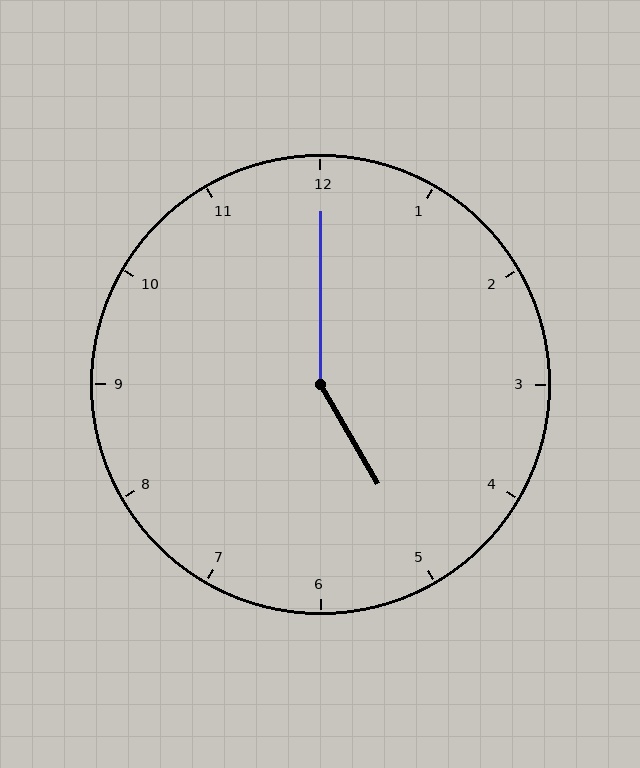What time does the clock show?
5:00.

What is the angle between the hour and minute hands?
Approximately 150 degrees.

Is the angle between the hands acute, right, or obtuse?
It is obtuse.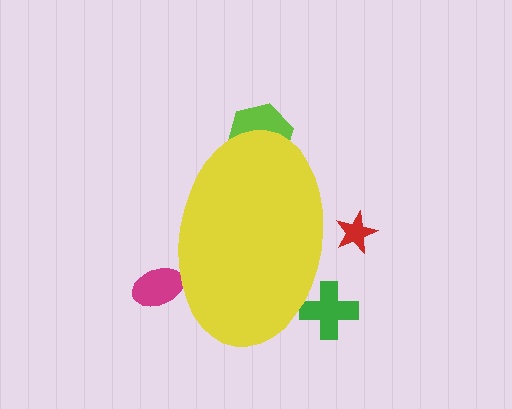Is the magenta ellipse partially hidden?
Yes, the magenta ellipse is partially hidden behind the yellow ellipse.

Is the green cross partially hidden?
Yes, the green cross is partially hidden behind the yellow ellipse.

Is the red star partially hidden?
Yes, the red star is partially hidden behind the yellow ellipse.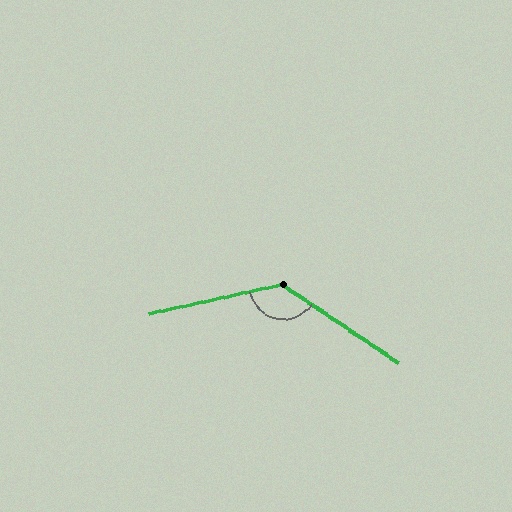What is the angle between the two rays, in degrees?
Approximately 134 degrees.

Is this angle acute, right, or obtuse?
It is obtuse.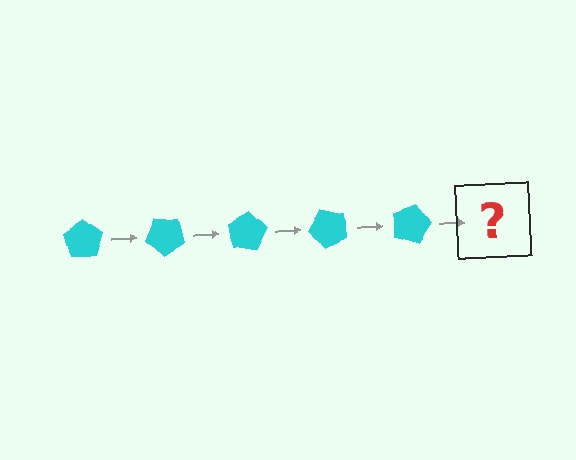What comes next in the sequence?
The next element should be a cyan pentagon rotated 200 degrees.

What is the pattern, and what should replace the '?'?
The pattern is that the pentagon rotates 40 degrees each step. The '?' should be a cyan pentagon rotated 200 degrees.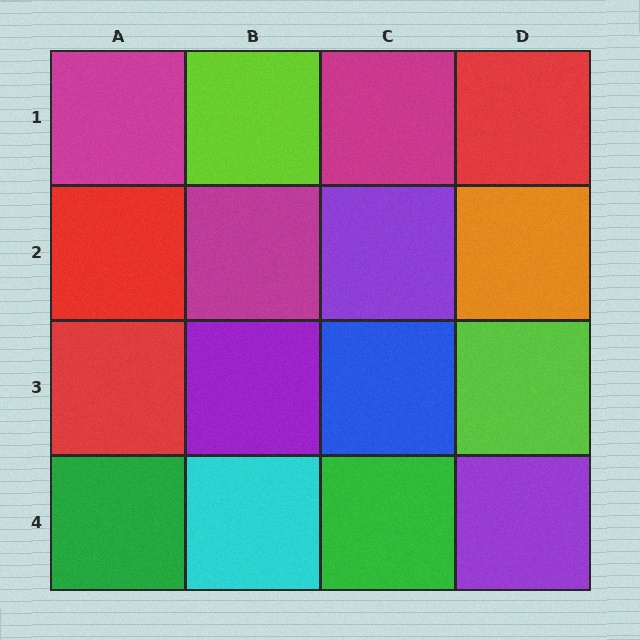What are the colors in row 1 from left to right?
Magenta, lime, magenta, red.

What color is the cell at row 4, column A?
Green.